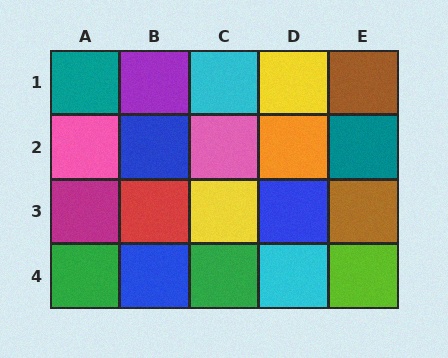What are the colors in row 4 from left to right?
Green, blue, green, cyan, lime.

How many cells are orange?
1 cell is orange.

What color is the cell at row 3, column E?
Brown.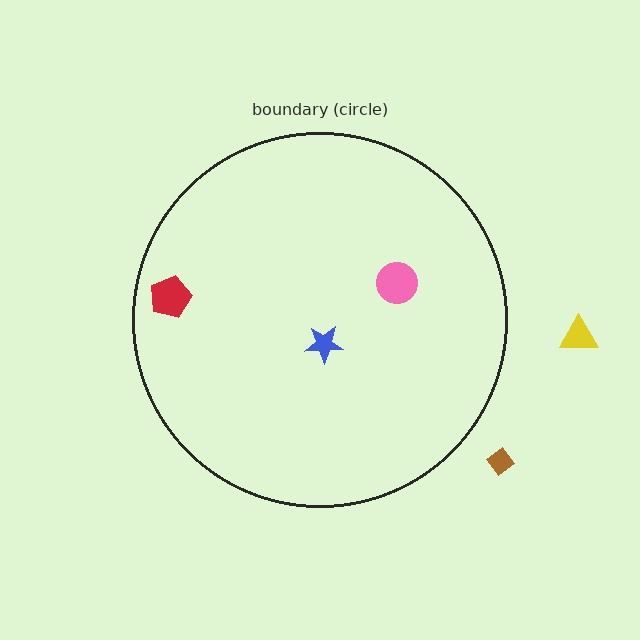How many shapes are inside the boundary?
3 inside, 2 outside.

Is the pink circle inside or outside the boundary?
Inside.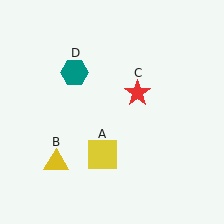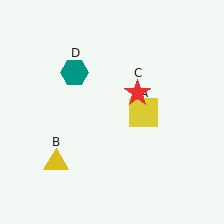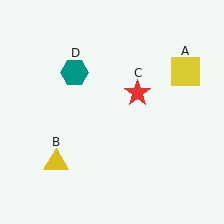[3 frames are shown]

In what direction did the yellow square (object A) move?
The yellow square (object A) moved up and to the right.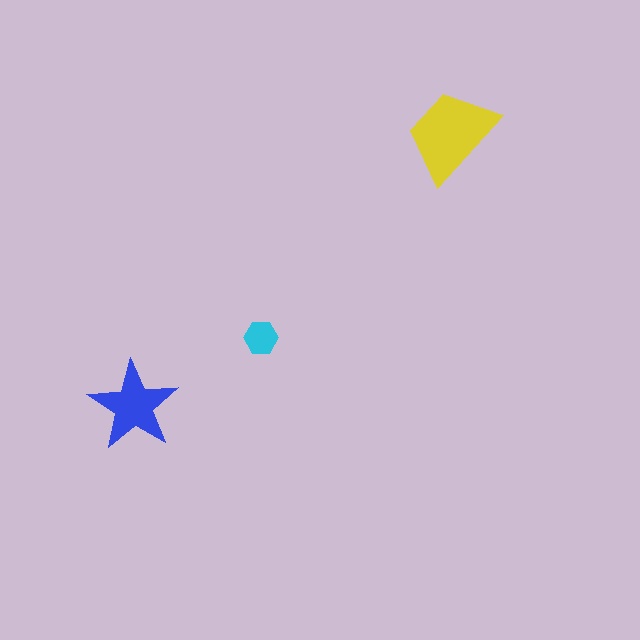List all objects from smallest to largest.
The cyan hexagon, the blue star, the yellow trapezoid.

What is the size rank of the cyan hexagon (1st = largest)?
3rd.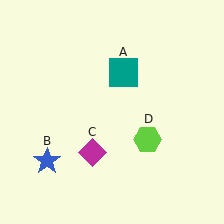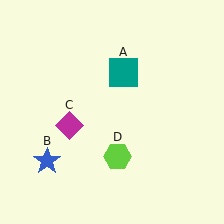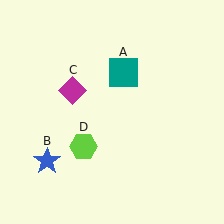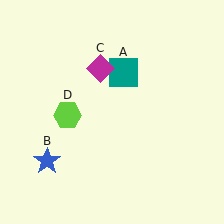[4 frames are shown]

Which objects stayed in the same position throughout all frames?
Teal square (object A) and blue star (object B) remained stationary.